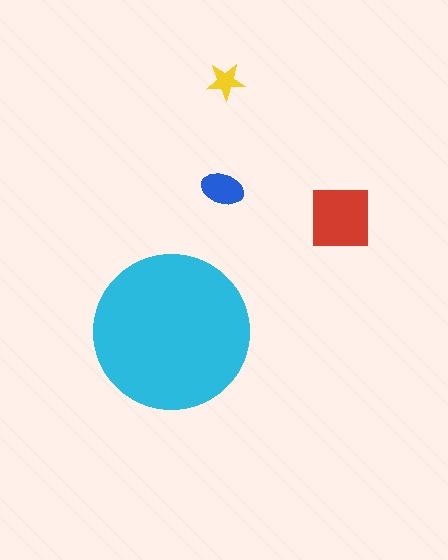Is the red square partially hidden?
No, the red square is fully visible.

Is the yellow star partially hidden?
No, the yellow star is fully visible.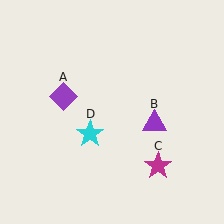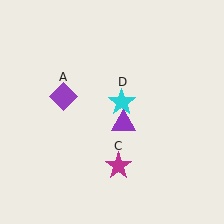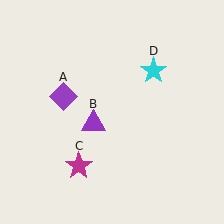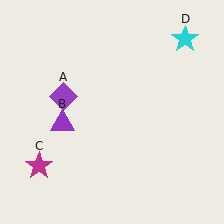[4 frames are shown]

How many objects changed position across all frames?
3 objects changed position: purple triangle (object B), magenta star (object C), cyan star (object D).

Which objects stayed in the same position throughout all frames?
Purple diamond (object A) remained stationary.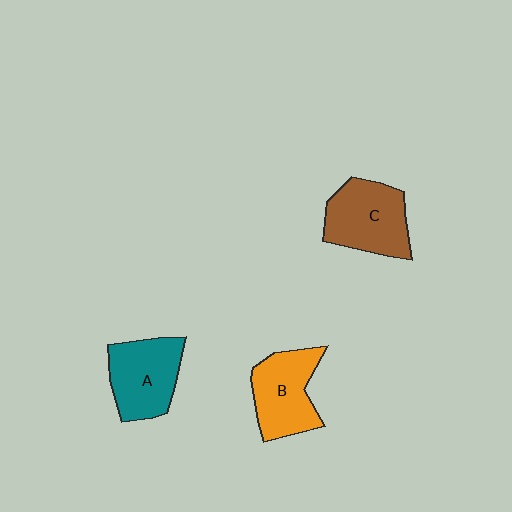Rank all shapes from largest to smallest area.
From largest to smallest: C (brown), A (teal), B (orange).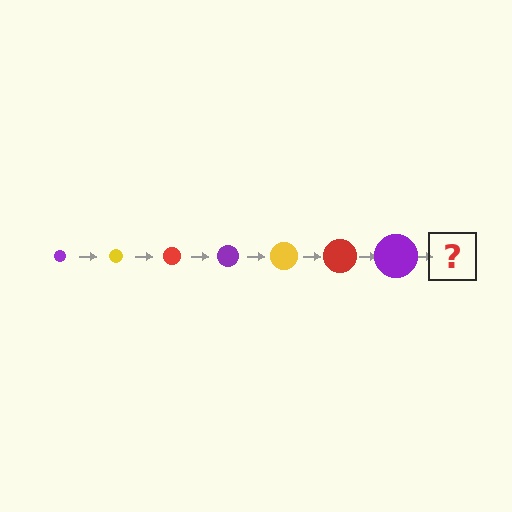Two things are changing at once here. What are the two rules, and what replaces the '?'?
The two rules are that the circle grows larger each step and the color cycles through purple, yellow, and red. The '?' should be a yellow circle, larger than the previous one.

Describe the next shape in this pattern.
It should be a yellow circle, larger than the previous one.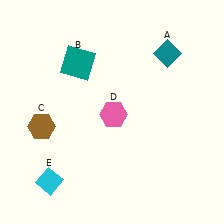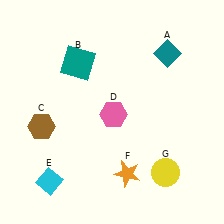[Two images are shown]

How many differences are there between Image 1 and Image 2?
There are 2 differences between the two images.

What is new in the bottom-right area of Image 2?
An orange star (F) was added in the bottom-right area of Image 2.